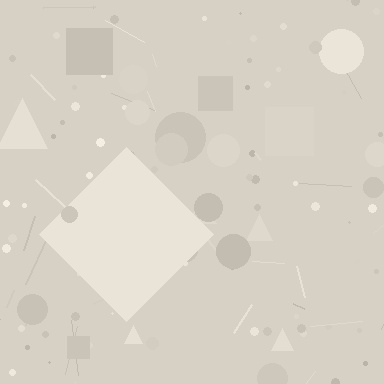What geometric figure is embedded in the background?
A diamond is embedded in the background.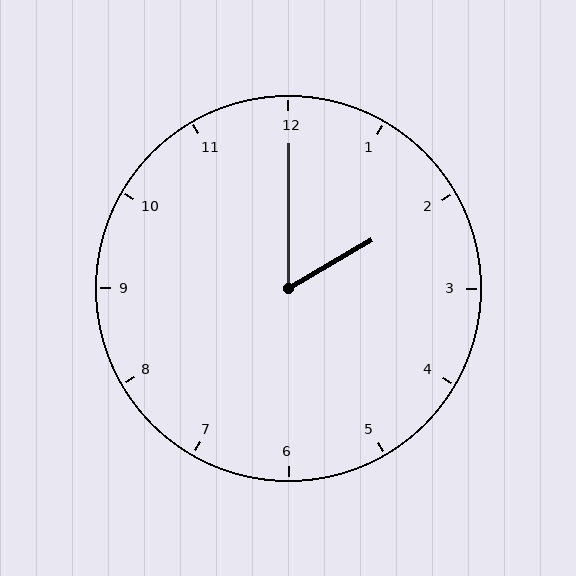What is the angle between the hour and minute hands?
Approximately 60 degrees.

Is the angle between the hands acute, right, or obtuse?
It is acute.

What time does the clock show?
2:00.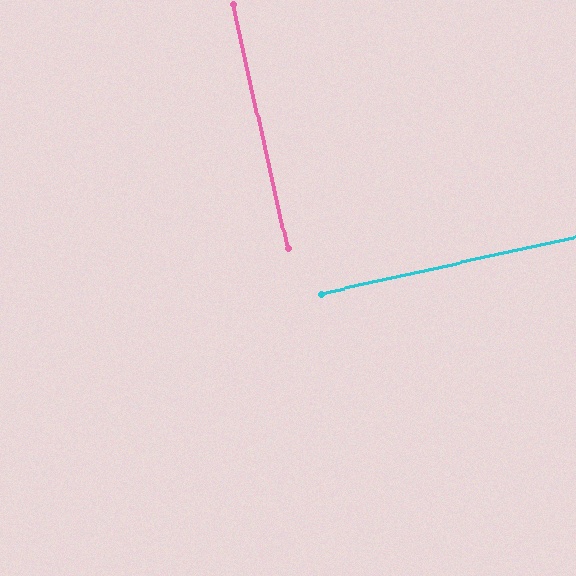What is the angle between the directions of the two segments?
Approximately 90 degrees.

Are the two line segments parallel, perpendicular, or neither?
Perpendicular — they meet at approximately 90°.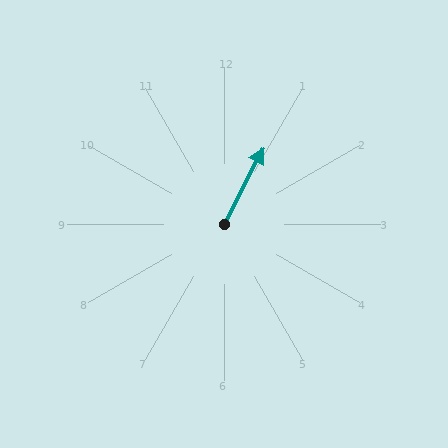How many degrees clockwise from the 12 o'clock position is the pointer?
Approximately 27 degrees.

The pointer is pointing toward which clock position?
Roughly 1 o'clock.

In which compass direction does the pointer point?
Northeast.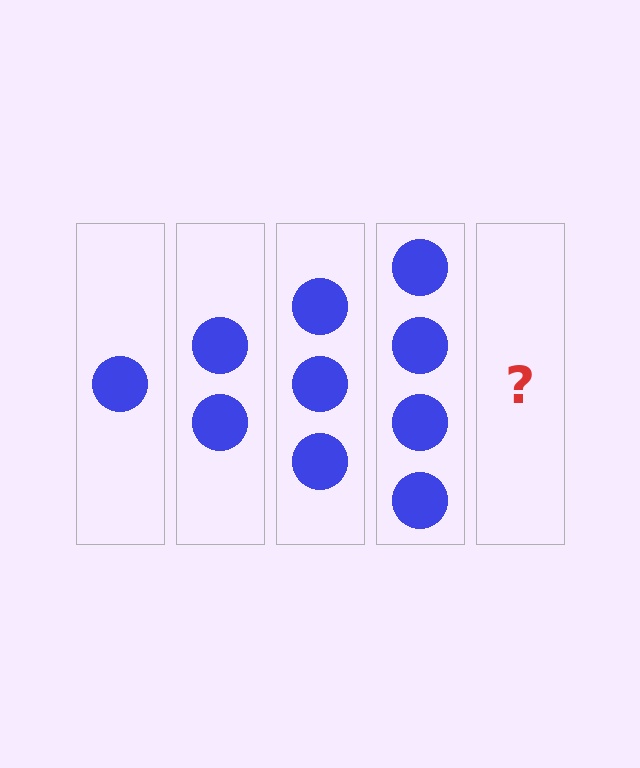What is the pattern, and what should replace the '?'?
The pattern is that each step adds one more circle. The '?' should be 5 circles.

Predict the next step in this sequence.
The next step is 5 circles.